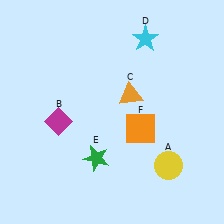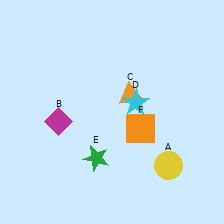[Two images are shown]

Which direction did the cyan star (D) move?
The cyan star (D) moved down.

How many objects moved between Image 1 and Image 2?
1 object moved between the two images.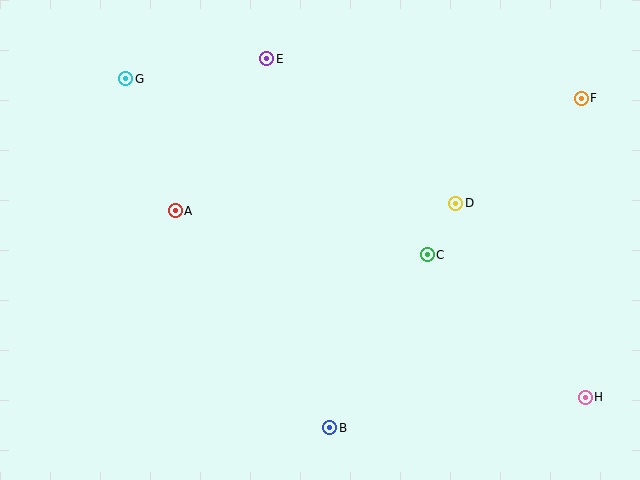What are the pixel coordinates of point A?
Point A is at (175, 211).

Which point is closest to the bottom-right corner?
Point H is closest to the bottom-right corner.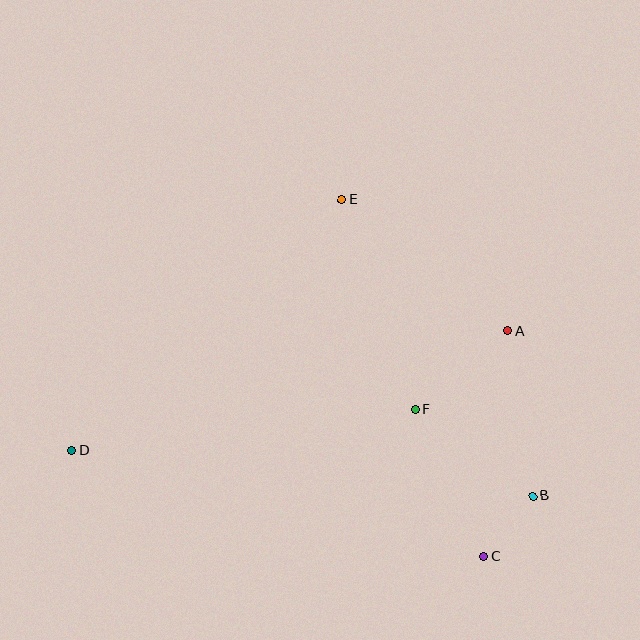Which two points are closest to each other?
Points B and C are closest to each other.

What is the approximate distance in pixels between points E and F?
The distance between E and F is approximately 223 pixels.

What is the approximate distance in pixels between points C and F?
The distance between C and F is approximately 162 pixels.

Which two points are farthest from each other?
Points B and D are farthest from each other.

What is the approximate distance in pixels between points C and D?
The distance between C and D is approximately 425 pixels.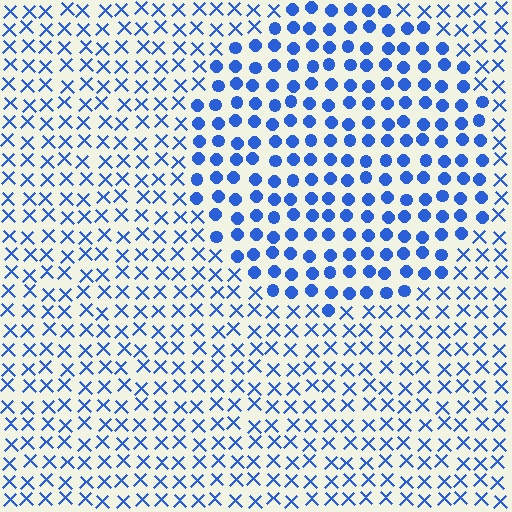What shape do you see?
I see a circle.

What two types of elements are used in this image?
The image uses circles inside the circle region and X marks outside it.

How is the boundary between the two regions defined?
The boundary is defined by a change in element shape: circles inside vs. X marks outside. All elements share the same color and spacing.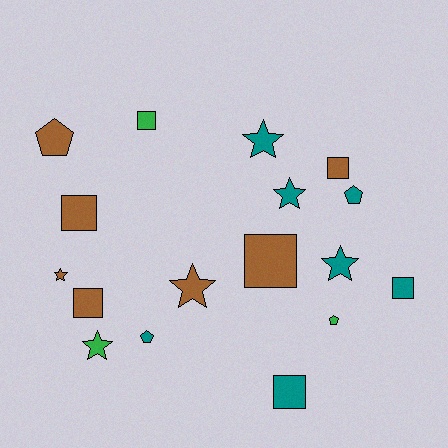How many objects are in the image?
There are 17 objects.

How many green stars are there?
There is 1 green star.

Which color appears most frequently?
Brown, with 7 objects.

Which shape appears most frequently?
Square, with 7 objects.